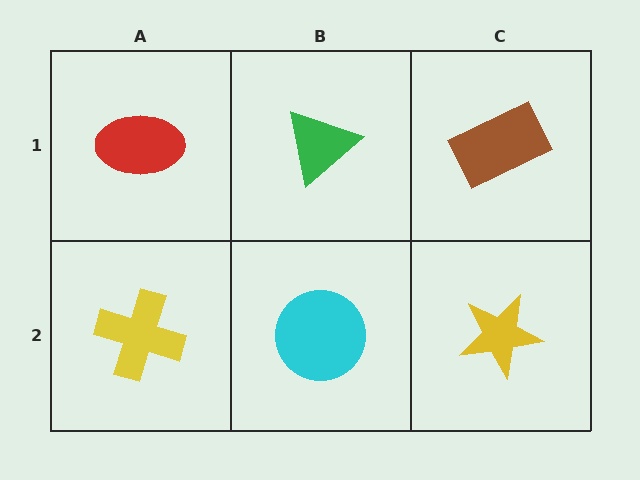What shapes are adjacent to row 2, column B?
A green triangle (row 1, column B), a yellow cross (row 2, column A), a yellow star (row 2, column C).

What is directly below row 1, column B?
A cyan circle.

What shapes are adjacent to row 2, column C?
A brown rectangle (row 1, column C), a cyan circle (row 2, column B).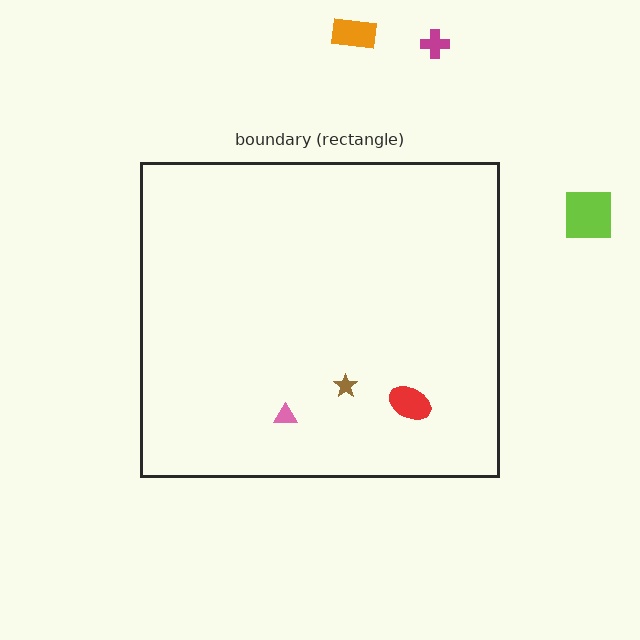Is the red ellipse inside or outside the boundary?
Inside.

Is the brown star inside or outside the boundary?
Inside.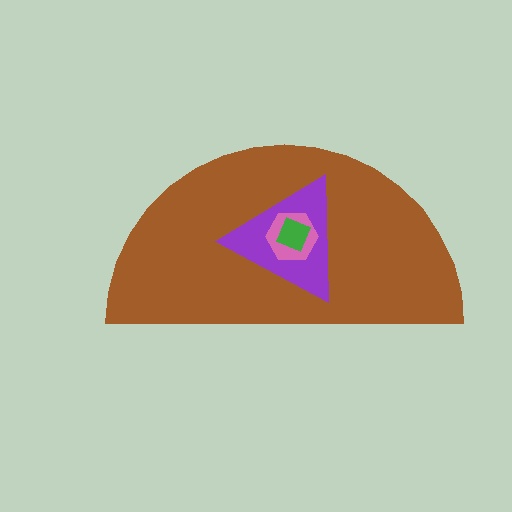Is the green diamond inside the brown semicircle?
Yes.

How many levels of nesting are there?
4.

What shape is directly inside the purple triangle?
The pink hexagon.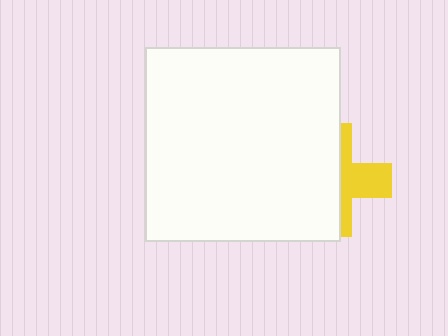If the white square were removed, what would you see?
You would see the complete yellow cross.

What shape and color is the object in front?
The object in front is a white square.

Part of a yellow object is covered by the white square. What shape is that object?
It is a cross.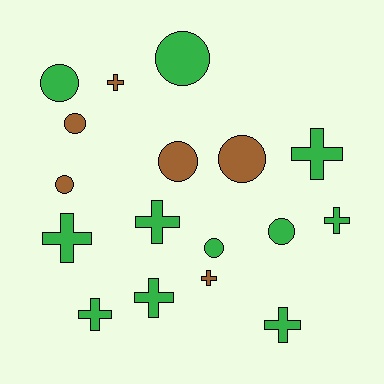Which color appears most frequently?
Green, with 11 objects.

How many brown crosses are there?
There are 2 brown crosses.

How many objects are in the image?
There are 17 objects.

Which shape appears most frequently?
Cross, with 9 objects.